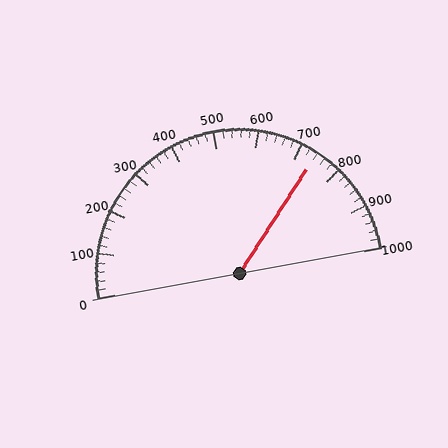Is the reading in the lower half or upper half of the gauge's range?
The reading is in the upper half of the range (0 to 1000).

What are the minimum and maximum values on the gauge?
The gauge ranges from 0 to 1000.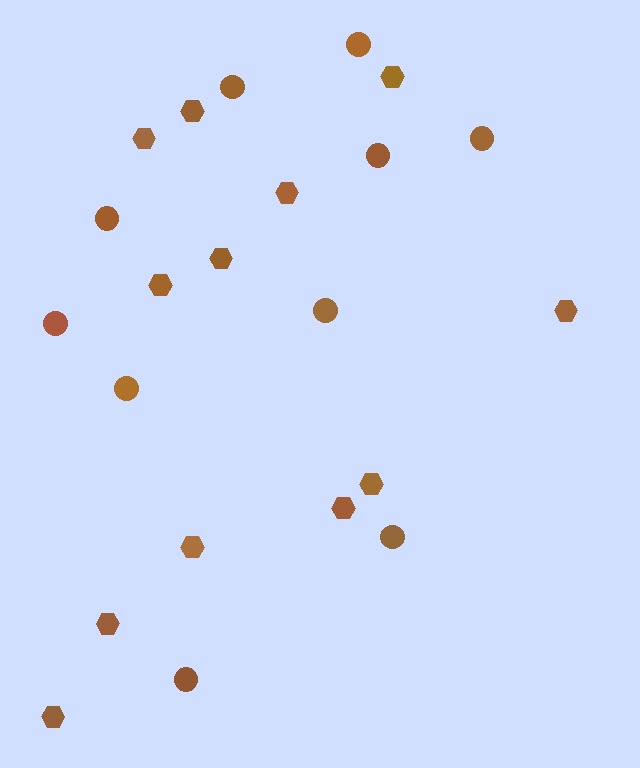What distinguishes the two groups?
There are 2 groups: one group of circles (10) and one group of hexagons (12).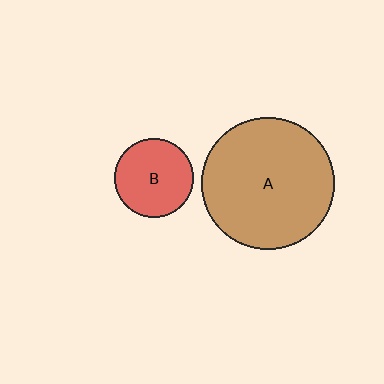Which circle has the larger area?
Circle A (brown).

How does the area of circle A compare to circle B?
Approximately 2.8 times.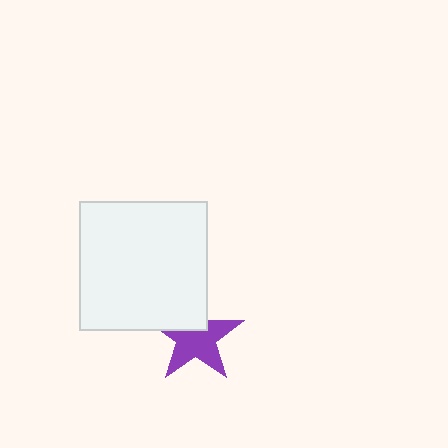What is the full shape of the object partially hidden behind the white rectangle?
The partially hidden object is a purple star.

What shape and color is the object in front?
The object in front is a white rectangle.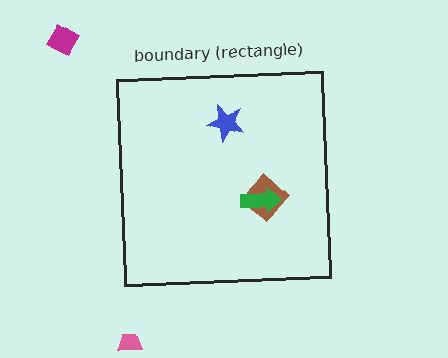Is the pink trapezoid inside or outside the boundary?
Outside.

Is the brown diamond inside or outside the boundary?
Inside.